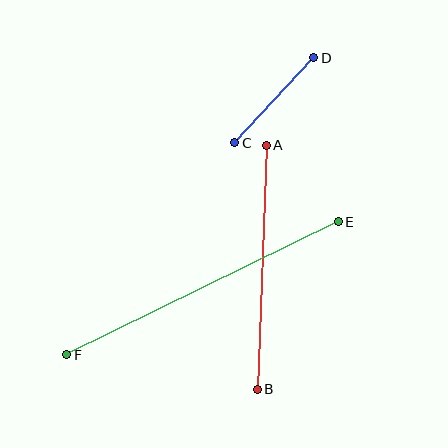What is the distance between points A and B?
The distance is approximately 244 pixels.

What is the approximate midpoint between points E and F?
The midpoint is at approximately (203, 288) pixels.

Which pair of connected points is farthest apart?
Points E and F are farthest apart.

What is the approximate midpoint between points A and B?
The midpoint is at approximately (262, 267) pixels.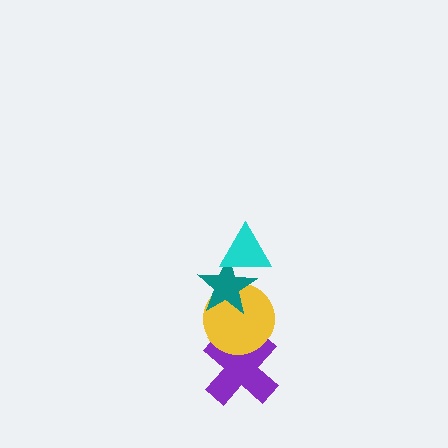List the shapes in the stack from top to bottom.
From top to bottom: the cyan triangle, the teal star, the yellow circle, the purple cross.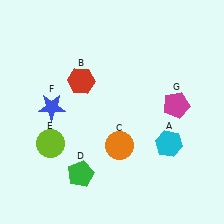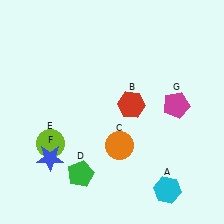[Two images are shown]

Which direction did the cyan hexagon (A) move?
The cyan hexagon (A) moved down.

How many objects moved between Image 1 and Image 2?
3 objects moved between the two images.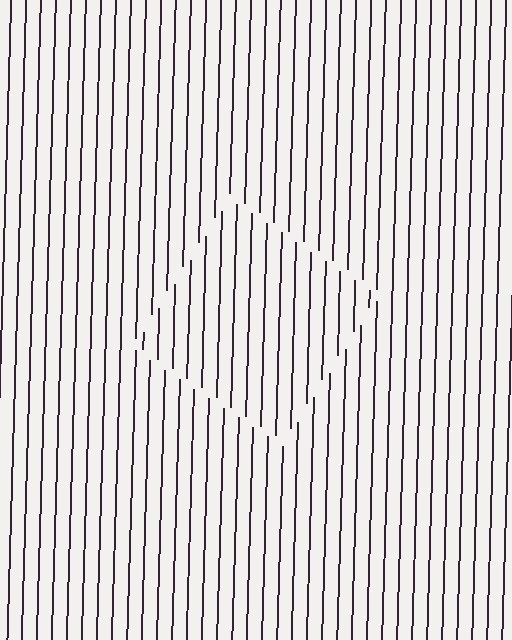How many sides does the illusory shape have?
4 sides — the line-ends trace a square.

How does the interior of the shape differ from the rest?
The interior of the shape contains the same grating, shifted by half a period — the contour is defined by the phase discontinuity where line-ends from the inner and outer gratings abut.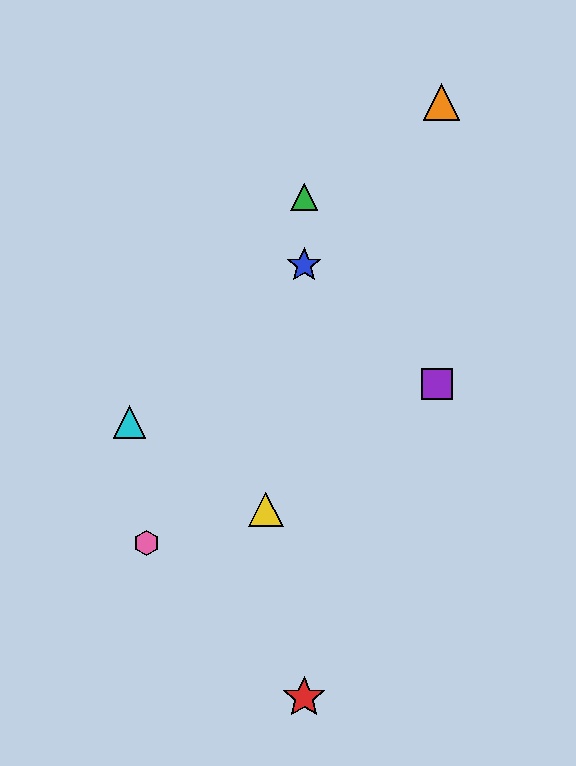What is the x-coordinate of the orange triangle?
The orange triangle is at x≈442.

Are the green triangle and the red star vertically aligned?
Yes, both are at x≈304.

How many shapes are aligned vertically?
3 shapes (the red star, the blue star, the green triangle) are aligned vertically.